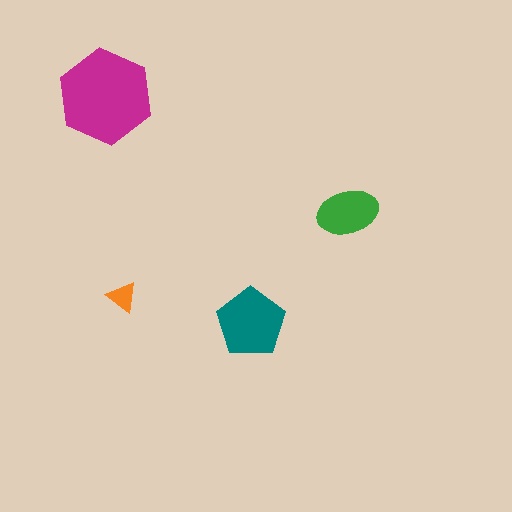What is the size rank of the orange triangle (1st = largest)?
4th.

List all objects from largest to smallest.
The magenta hexagon, the teal pentagon, the green ellipse, the orange triangle.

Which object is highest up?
The magenta hexagon is topmost.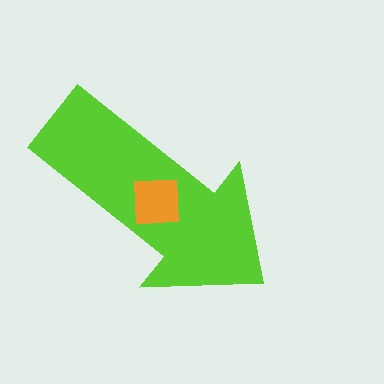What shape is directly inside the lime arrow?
The orange square.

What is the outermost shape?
The lime arrow.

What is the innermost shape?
The orange square.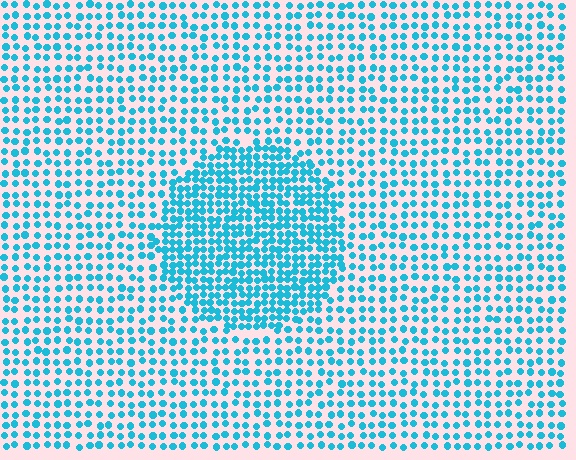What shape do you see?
I see a circle.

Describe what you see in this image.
The image contains small cyan elements arranged at two different densities. A circle-shaped region is visible where the elements are more densely packed than the surrounding area.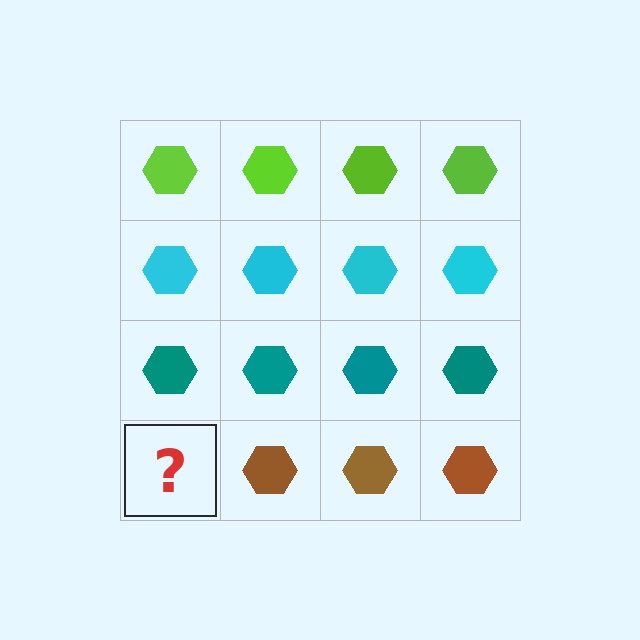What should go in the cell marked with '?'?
The missing cell should contain a brown hexagon.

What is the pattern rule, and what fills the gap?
The rule is that each row has a consistent color. The gap should be filled with a brown hexagon.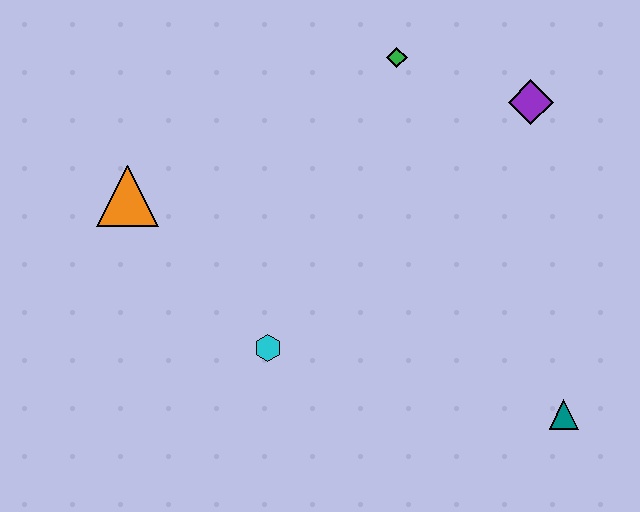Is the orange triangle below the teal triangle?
No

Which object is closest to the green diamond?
The purple diamond is closest to the green diamond.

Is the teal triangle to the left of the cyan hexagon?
No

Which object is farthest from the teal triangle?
The orange triangle is farthest from the teal triangle.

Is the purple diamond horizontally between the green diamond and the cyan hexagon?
No